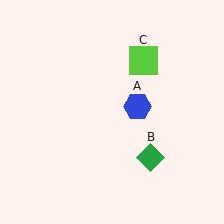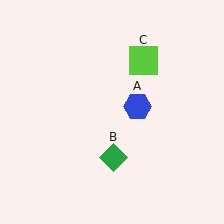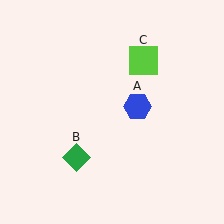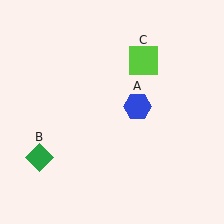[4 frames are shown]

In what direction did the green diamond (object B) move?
The green diamond (object B) moved left.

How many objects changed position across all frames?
1 object changed position: green diamond (object B).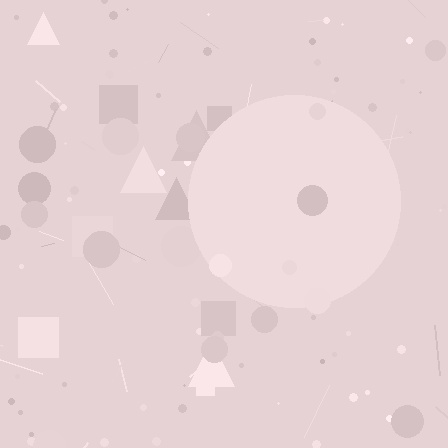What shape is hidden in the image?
A circle is hidden in the image.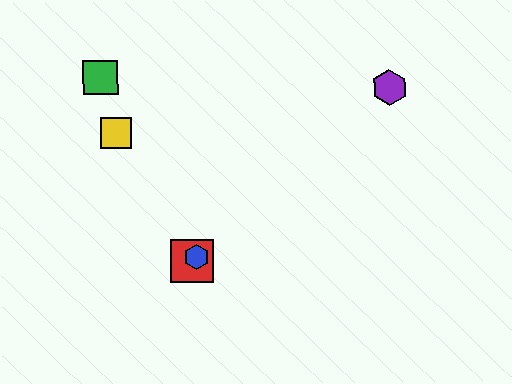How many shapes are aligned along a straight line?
3 shapes (the red square, the blue hexagon, the purple hexagon) are aligned along a straight line.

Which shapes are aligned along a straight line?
The red square, the blue hexagon, the purple hexagon are aligned along a straight line.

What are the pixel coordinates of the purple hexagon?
The purple hexagon is at (389, 88).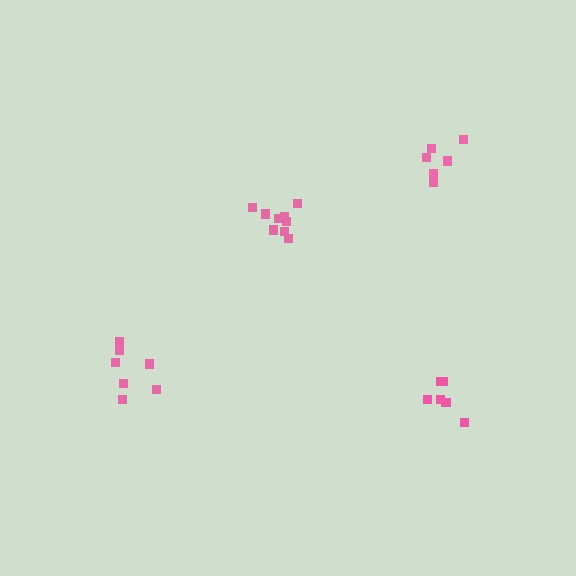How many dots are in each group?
Group 1: 6 dots, Group 2: 6 dots, Group 3: 7 dots, Group 4: 9 dots (28 total).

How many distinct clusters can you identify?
There are 4 distinct clusters.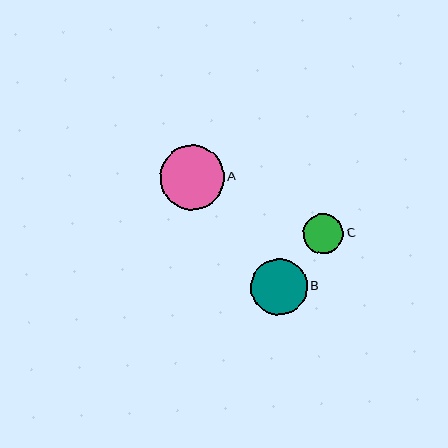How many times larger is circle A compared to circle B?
Circle A is approximately 1.1 times the size of circle B.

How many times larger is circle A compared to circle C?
Circle A is approximately 1.6 times the size of circle C.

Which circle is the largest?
Circle A is the largest with a size of approximately 64 pixels.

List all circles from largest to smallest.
From largest to smallest: A, B, C.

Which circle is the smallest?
Circle C is the smallest with a size of approximately 40 pixels.